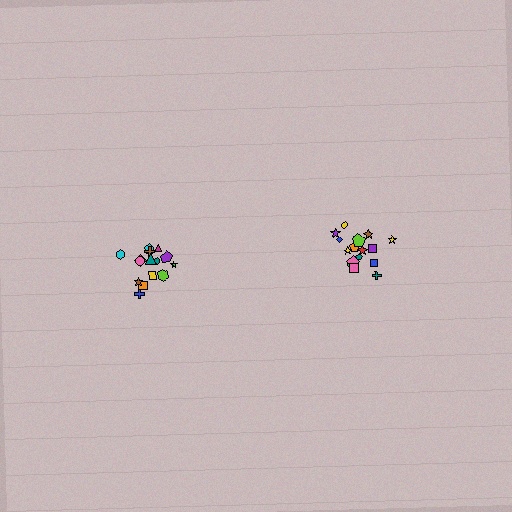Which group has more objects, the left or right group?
The right group.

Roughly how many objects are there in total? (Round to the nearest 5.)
Roughly 35 objects in total.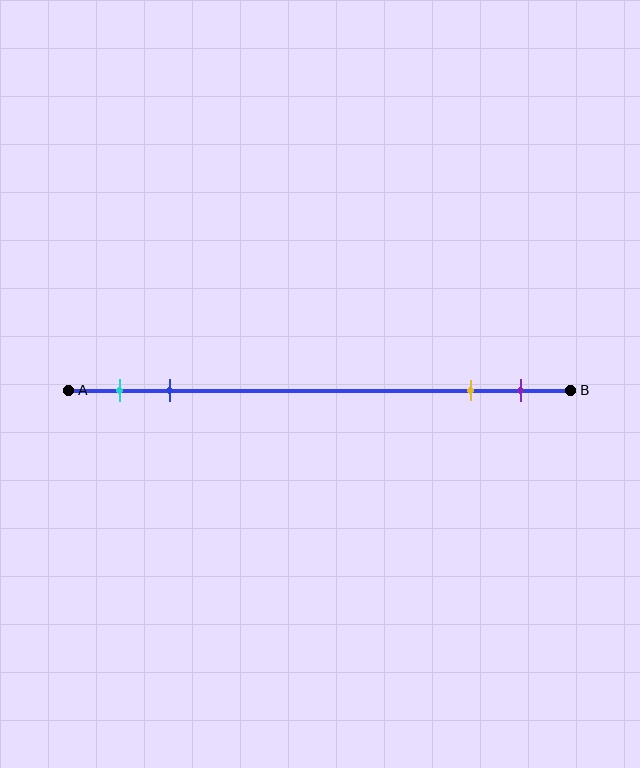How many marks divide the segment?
There are 4 marks dividing the segment.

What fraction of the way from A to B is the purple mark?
The purple mark is approximately 90% (0.9) of the way from A to B.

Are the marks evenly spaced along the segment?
No, the marks are not evenly spaced.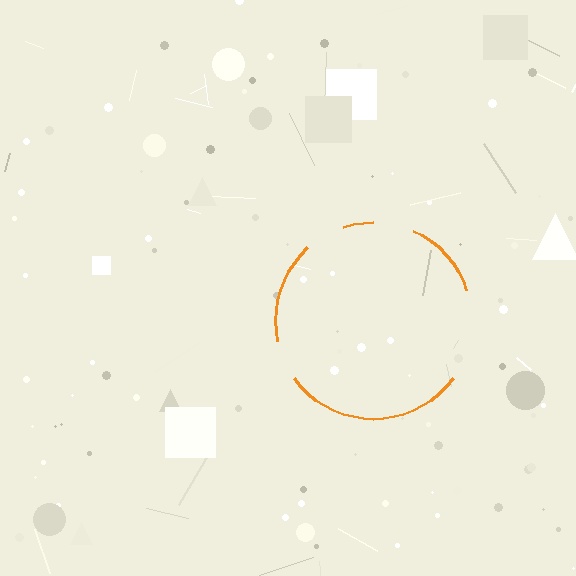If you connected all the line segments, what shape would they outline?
They would outline a circle.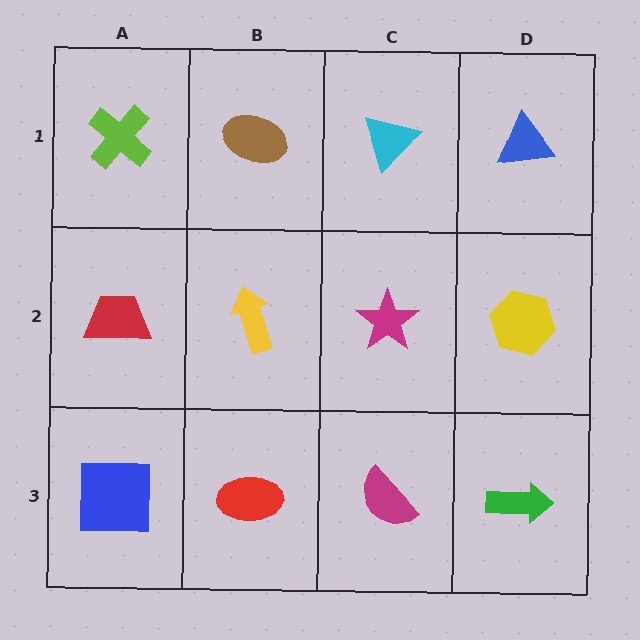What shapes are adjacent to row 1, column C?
A magenta star (row 2, column C), a brown ellipse (row 1, column B), a blue triangle (row 1, column D).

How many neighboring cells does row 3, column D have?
2.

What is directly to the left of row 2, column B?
A red trapezoid.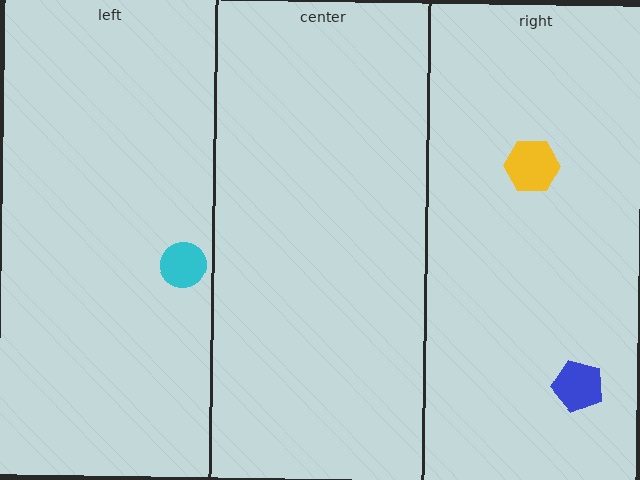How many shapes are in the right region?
2.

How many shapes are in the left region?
1.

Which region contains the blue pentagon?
The right region.